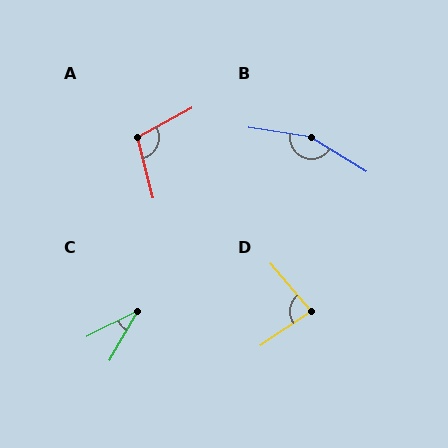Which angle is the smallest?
C, at approximately 34 degrees.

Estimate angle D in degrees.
Approximately 84 degrees.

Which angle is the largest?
B, at approximately 157 degrees.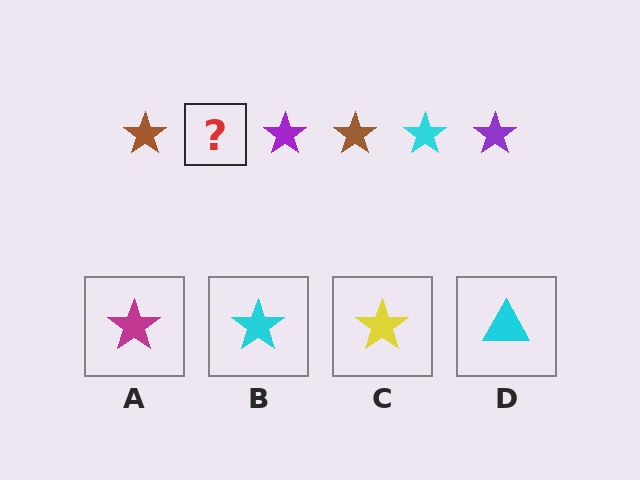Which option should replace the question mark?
Option B.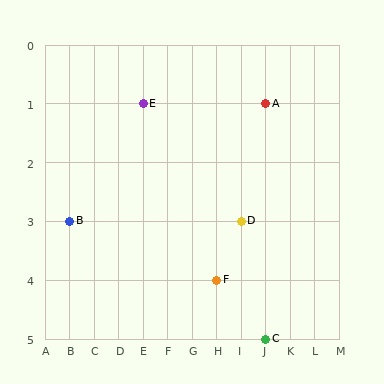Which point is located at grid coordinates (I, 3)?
Point D is at (I, 3).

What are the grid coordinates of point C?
Point C is at grid coordinates (J, 5).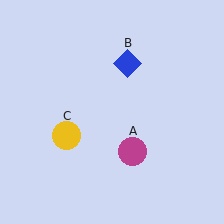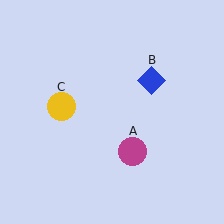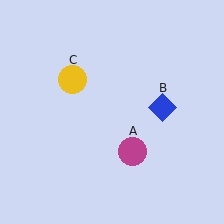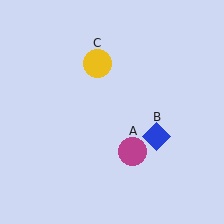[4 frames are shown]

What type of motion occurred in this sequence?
The blue diamond (object B), yellow circle (object C) rotated clockwise around the center of the scene.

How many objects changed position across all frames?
2 objects changed position: blue diamond (object B), yellow circle (object C).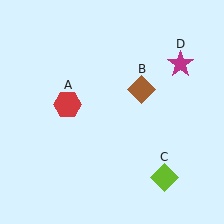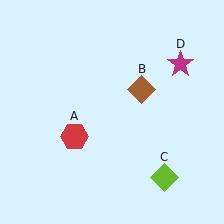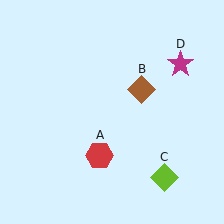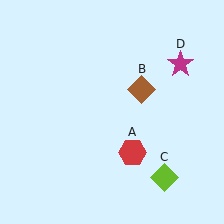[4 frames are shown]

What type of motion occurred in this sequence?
The red hexagon (object A) rotated counterclockwise around the center of the scene.